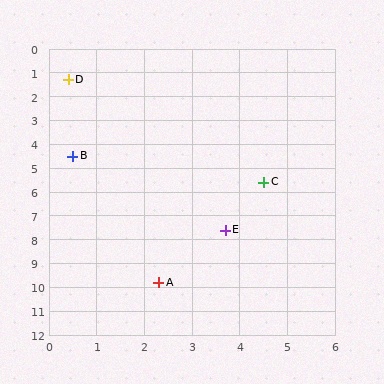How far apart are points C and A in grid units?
Points C and A are about 4.7 grid units apart.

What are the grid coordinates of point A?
Point A is at approximately (2.3, 9.8).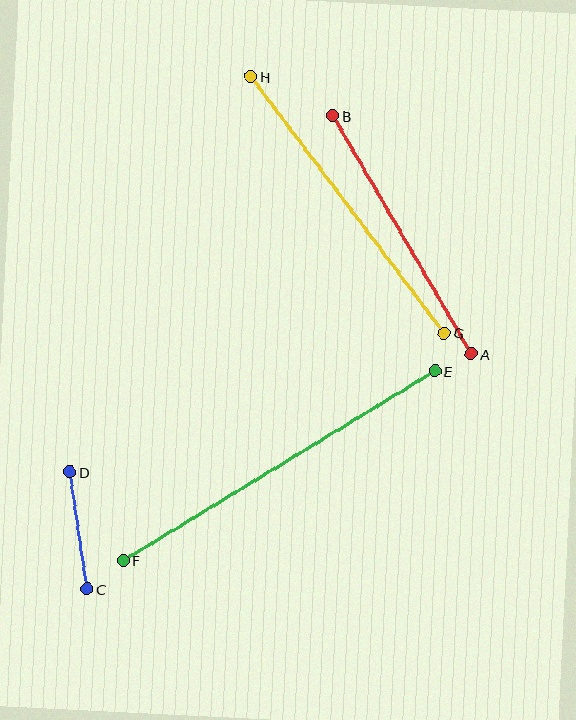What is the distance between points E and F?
The distance is approximately 365 pixels.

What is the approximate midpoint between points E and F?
The midpoint is at approximately (279, 466) pixels.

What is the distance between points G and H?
The distance is approximately 321 pixels.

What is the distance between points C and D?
The distance is approximately 118 pixels.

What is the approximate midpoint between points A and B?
The midpoint is at approximately (402, 235) pixels.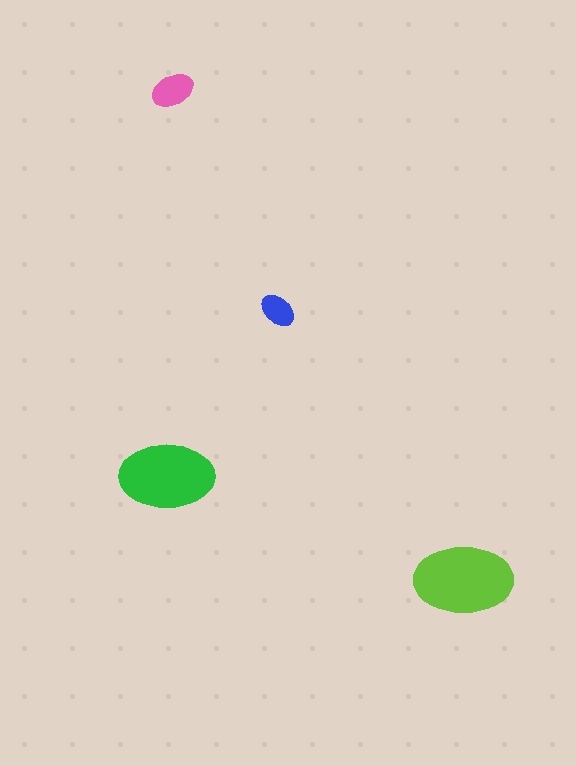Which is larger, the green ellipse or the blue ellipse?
The green one.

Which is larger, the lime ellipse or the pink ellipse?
The lime one.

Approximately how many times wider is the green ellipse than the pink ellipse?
About 2 times wider.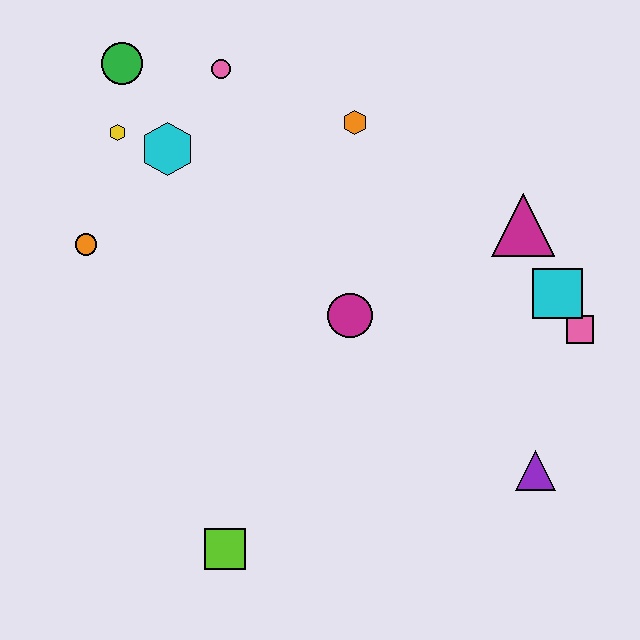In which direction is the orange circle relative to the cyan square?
The orange circle is to the left of the cyan square.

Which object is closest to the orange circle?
The yellow hexagon is closest to the orange circle.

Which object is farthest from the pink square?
The green circle is farthest from the pink square.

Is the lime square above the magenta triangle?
No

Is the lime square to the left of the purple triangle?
Yes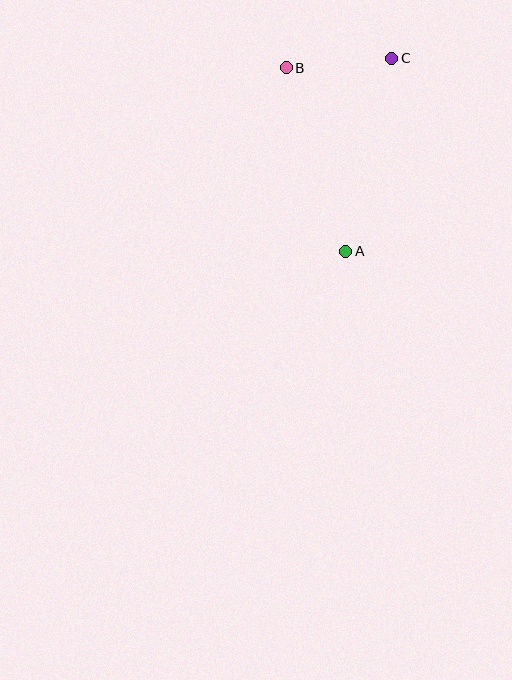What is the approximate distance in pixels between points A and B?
The distance between A and B is approximately 193 pixels.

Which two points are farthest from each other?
Points A and C are farthest from each other.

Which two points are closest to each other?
Points B and C are closest to each other.